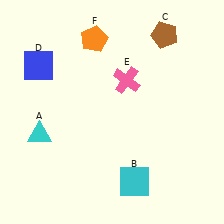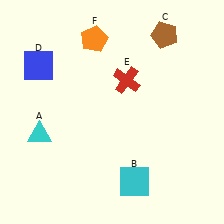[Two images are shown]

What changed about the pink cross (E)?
In Image 1, E is pink. In Image 2, it changed to red.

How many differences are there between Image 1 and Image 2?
There is 1 difference between the two images.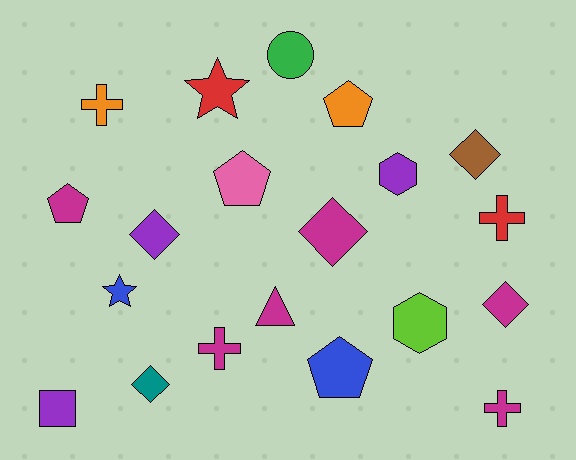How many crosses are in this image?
There are 4 crosses.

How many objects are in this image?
There are 20 objects.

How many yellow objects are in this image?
There are no yellow objects.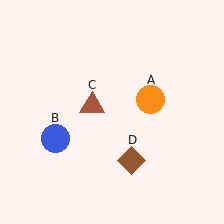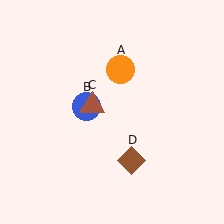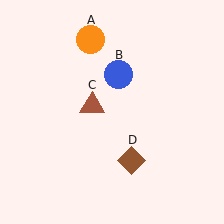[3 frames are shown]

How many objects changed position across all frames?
2 objects changed position: orange circle (object A), blue circle (object B).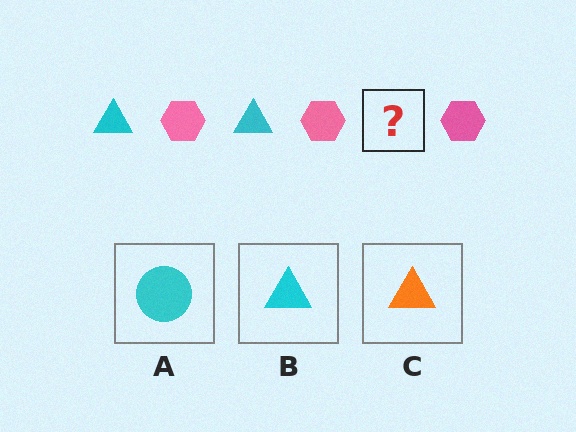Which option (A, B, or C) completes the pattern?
B.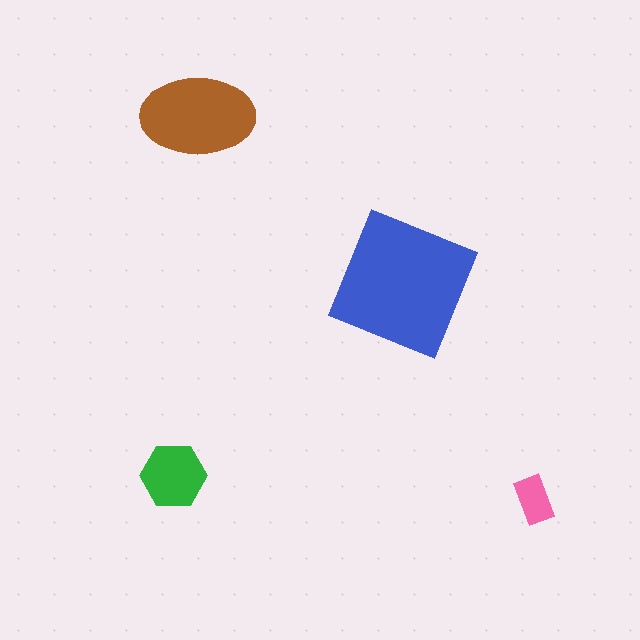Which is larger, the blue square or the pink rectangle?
The blue square.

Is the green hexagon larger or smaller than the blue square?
Smaller.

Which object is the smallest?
The pink rectangle.